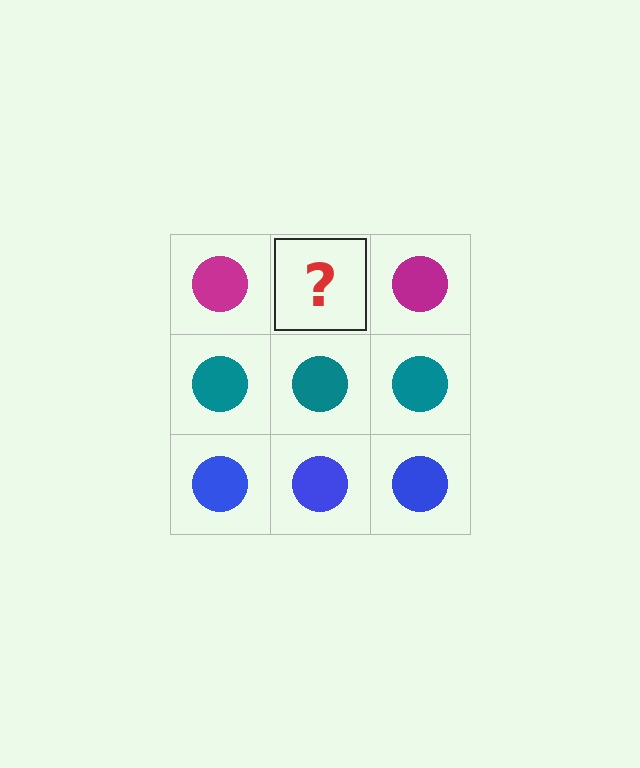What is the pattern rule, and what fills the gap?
The rule is that each row has a consistent color. The gap should be filled with a magenta circle.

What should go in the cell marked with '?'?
The missing cell should contain a magenta circle.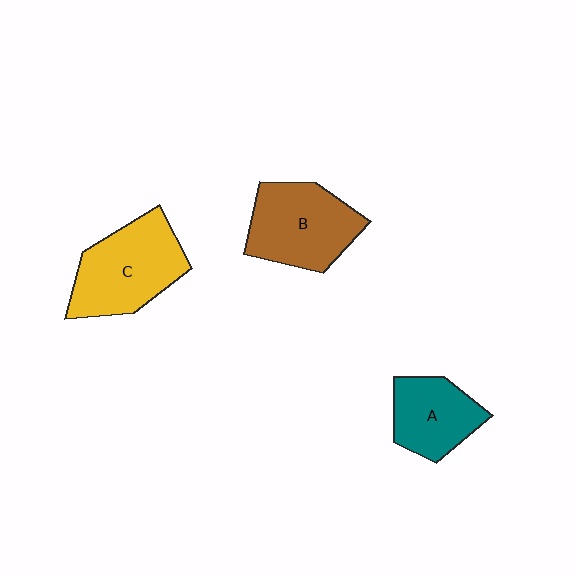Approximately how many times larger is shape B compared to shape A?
Approximately 1.4 times.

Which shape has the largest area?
Shape C (yellow).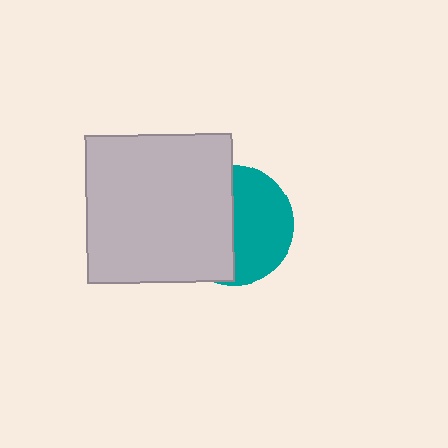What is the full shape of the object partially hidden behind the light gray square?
The partially hidden object is a teal circle.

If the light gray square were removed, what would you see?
You would see the complete teal circle.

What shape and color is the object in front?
The object in front is a light gray square.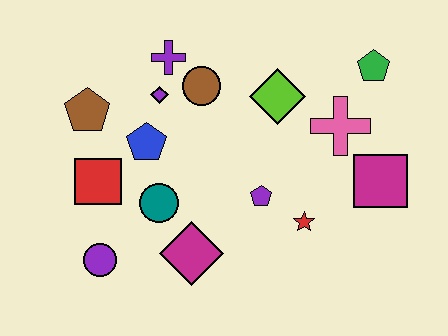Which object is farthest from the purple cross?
The magenta square is farthest from the purple cross.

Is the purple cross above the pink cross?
Yes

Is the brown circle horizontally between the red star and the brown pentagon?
Yes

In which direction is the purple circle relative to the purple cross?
The purple circle is below the purple cross.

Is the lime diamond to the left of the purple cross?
No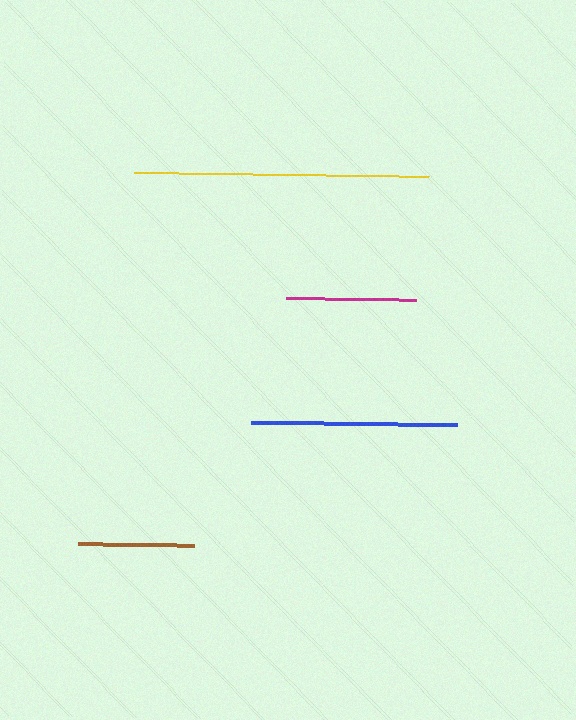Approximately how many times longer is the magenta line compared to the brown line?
The magenta line is approximately 1.1 times the length of the brown line.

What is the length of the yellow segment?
The yellow segment is approximately 295 pixels long.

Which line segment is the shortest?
The brown line is the shortest at approximately 116 pixels.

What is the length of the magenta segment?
The magenta segment is approximately 130 pixels long.